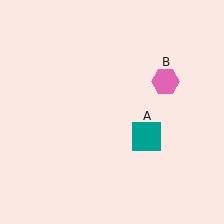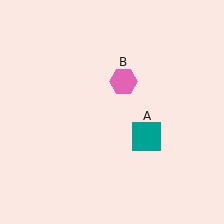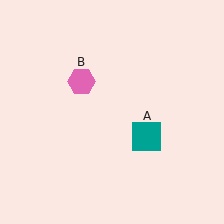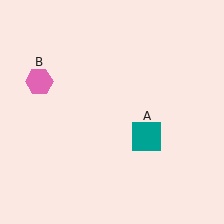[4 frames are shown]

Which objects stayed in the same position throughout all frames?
Teal square (object A) remained stationary.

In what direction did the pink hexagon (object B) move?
The pink hexagon (object B) moved left.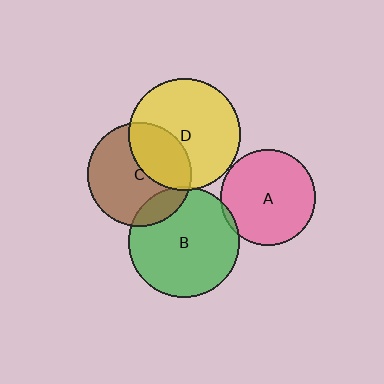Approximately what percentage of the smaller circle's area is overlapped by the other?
Approximately 35%.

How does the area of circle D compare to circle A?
Approximately 1.4 times.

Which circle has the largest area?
Circle D (yellow).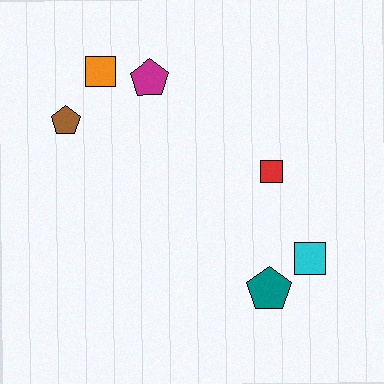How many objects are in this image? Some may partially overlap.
There are 6 objects.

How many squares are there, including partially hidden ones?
There are 3 squares.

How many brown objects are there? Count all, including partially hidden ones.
There is 1 brown object.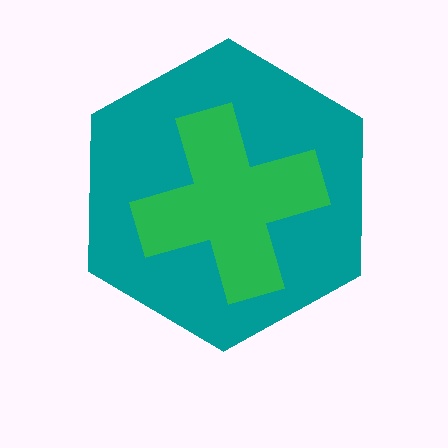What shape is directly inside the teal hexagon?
The green cross.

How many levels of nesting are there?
2.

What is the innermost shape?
The green cross.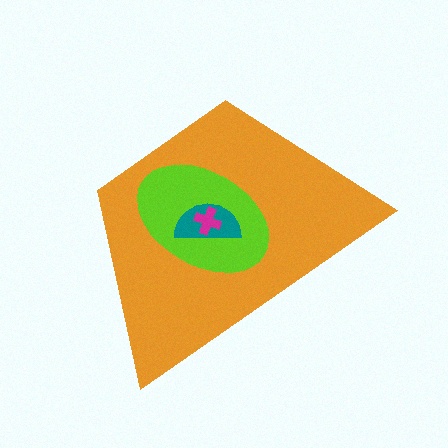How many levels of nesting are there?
4.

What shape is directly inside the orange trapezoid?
The lime ellipse.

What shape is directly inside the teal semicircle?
The magenta cross.